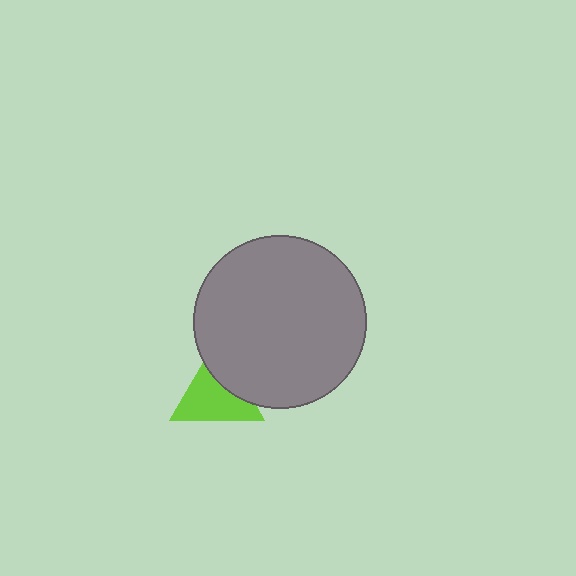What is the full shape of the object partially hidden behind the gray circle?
The partially hidden object is a lime triangle.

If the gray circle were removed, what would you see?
You would see the complete lime triangle.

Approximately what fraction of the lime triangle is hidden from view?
Roughly 32% of the lime triangle is hidden behind the gray circle.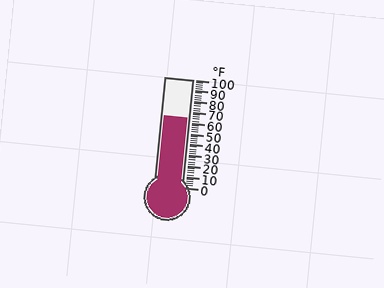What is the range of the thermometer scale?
The thermometer scale ranges from 0°F to 100°F.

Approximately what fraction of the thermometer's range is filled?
The thermometer is filled to approximately 65% of its range.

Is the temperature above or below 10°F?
The temperature is above 10°F.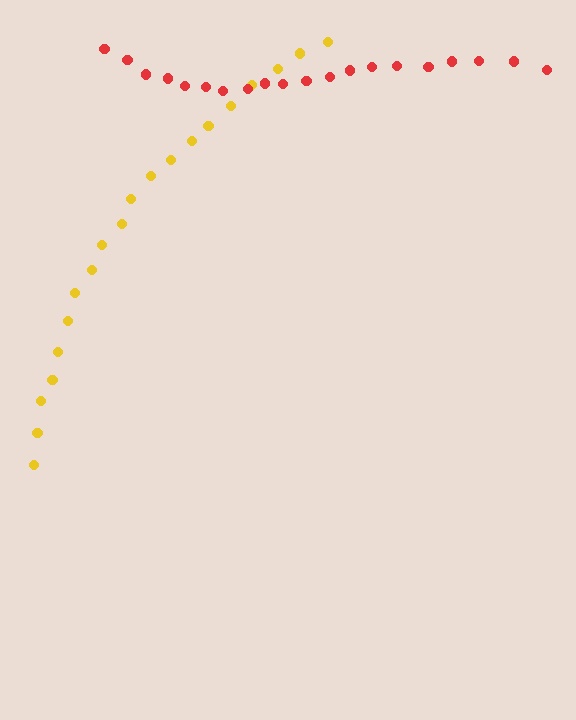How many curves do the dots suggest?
There are 2 distinct paths.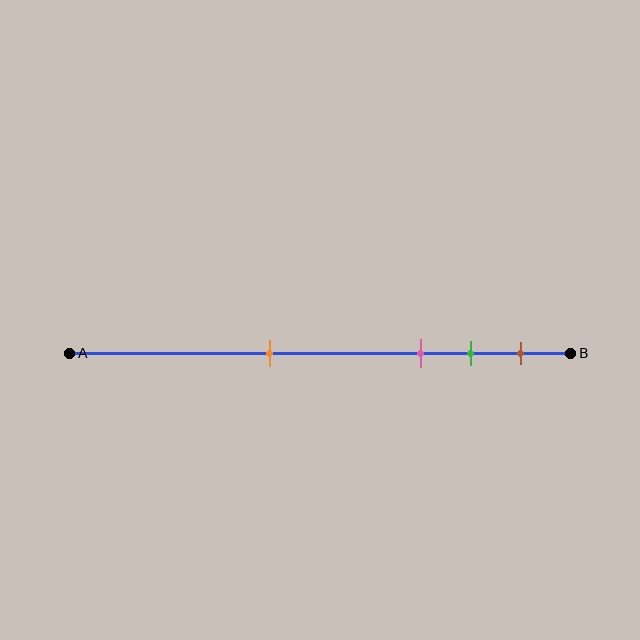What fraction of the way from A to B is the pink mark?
The pink mark is approximately 70% (0.7) of the way from A to B.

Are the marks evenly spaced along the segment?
No, the marks are not evenly spaced.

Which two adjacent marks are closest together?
The green and brown marks are the closest adjacent pair.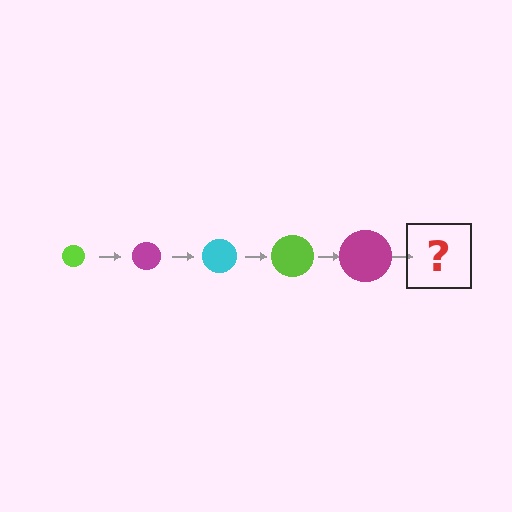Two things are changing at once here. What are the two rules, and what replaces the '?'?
The two rules are that the circle grows larger each step and the color cycles through lime, magenta, and cyan. The '?' should be a cyan circle, larger than the previous one.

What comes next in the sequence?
The next element should be a cyan circle, larger than the previous one.